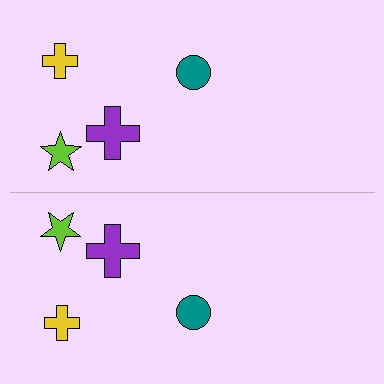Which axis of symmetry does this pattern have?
The pattern has a horizontal axis of symmetry running through the center of the image.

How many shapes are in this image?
There are 8 shapes in this image.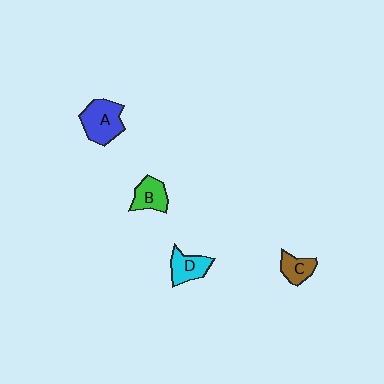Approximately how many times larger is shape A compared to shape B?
Approximately 1.5 times.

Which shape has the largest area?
Shape A (blue).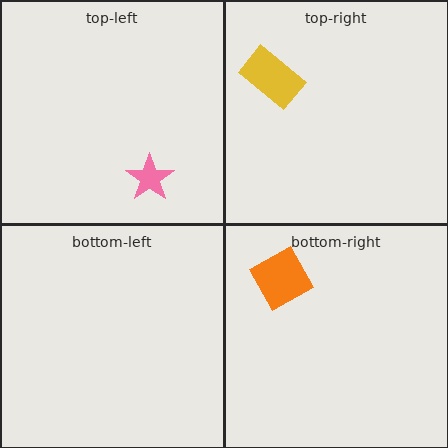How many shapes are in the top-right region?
1.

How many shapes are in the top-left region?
1.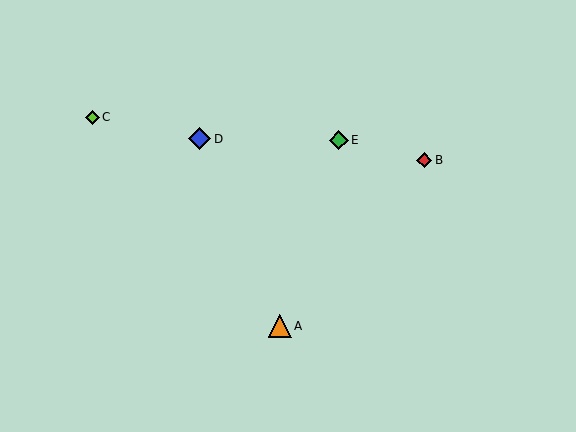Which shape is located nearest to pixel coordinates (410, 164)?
The red diamond (labeled B) at (424, 160) is nearest to that location.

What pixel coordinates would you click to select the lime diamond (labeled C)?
Click at (92, 117) to select the lime diamond C.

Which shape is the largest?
The orange triangle (labeled A) is the largest.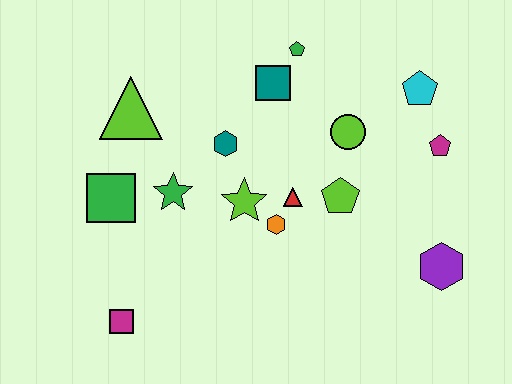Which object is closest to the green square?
The green star is closest to the green square.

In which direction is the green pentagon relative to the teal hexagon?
The green pentagon is above the teal hexagon.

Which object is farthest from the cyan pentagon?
The magenta square is farthest from the cyan pentagon.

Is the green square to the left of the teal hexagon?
Yes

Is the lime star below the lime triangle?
Yes